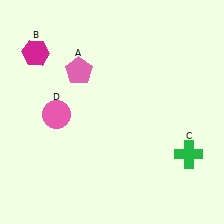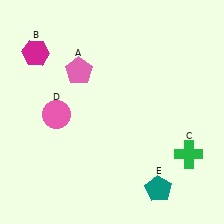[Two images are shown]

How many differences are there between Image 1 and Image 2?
There is 1 difference between the two images.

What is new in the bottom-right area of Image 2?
A teal pentagon (E) was added in the bottom-right area of Image 2.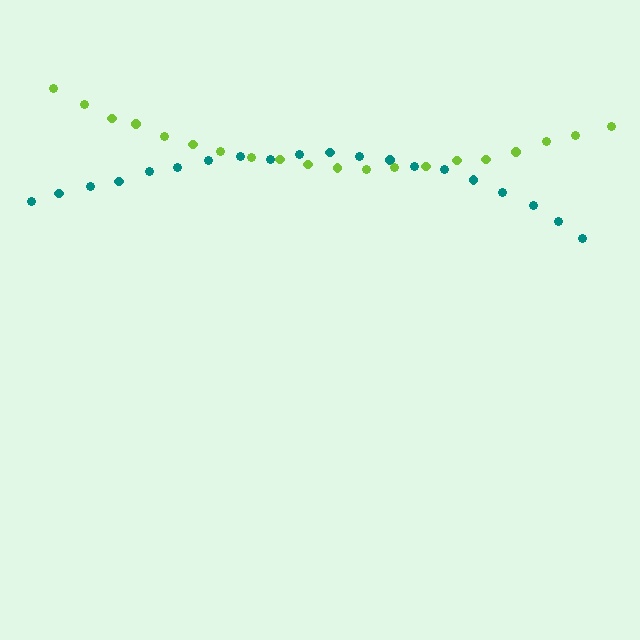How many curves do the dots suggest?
There are 2 distinct paths.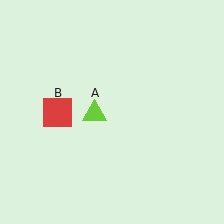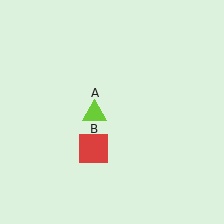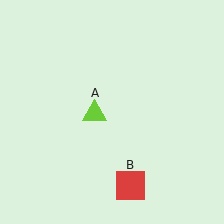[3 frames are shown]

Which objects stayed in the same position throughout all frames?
Lime triangle (object A) remained stationary.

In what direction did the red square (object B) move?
The red square (object B) moved down and to the right.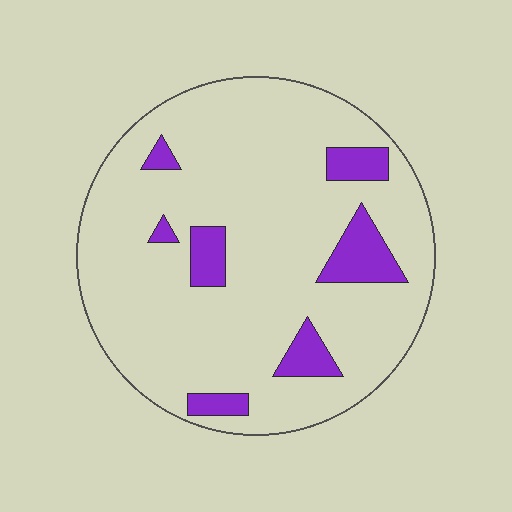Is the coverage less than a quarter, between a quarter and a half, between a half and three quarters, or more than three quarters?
Less than a quarter.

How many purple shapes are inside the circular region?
7.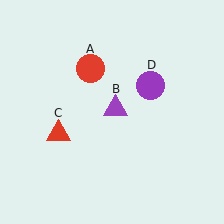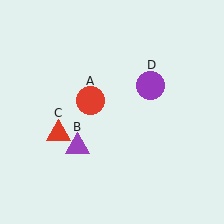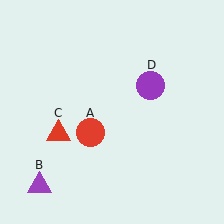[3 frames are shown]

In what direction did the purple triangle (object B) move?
The purple triangle (object B) moved down and to the left.